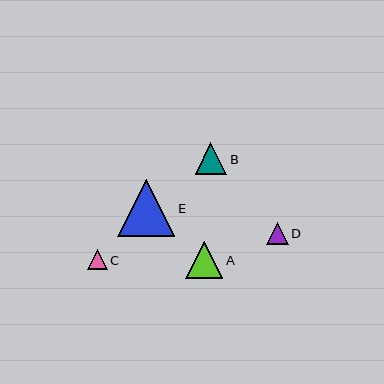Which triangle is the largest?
Triangle E is the largest with a size of approximately 57 pixels.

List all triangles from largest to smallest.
From largest to smallest: E, A, B, D, C.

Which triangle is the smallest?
Triangle C is the smallest with a size of approximately 20 pixels.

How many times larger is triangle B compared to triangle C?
Triangle B is approximately 1.6 times the size of triangle C.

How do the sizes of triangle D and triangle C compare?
Triangle D and triangle C are approximately the same size.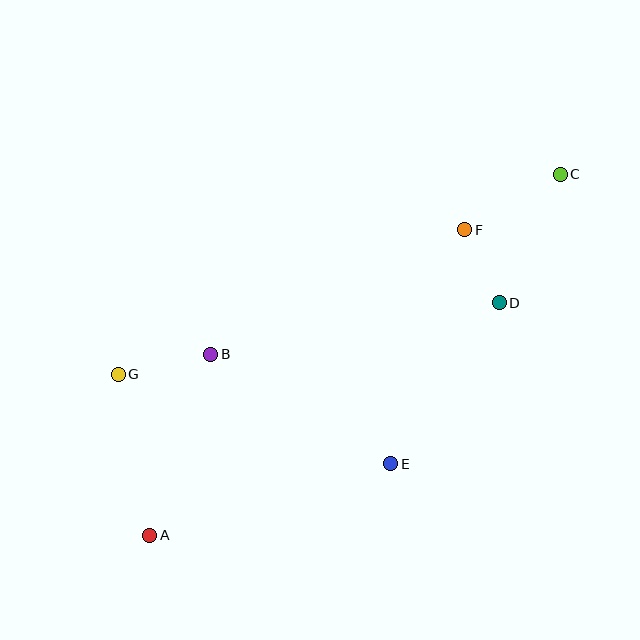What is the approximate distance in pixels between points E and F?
The distance between E and F is approximately 245 pixels.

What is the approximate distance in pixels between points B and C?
The distance between B and C is approximately 394 pixels.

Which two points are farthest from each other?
Points A and C are farthest from each other.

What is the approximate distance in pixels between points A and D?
The distance between A and D is approximately 419 pixels.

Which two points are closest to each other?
Points D and F are closest to each other.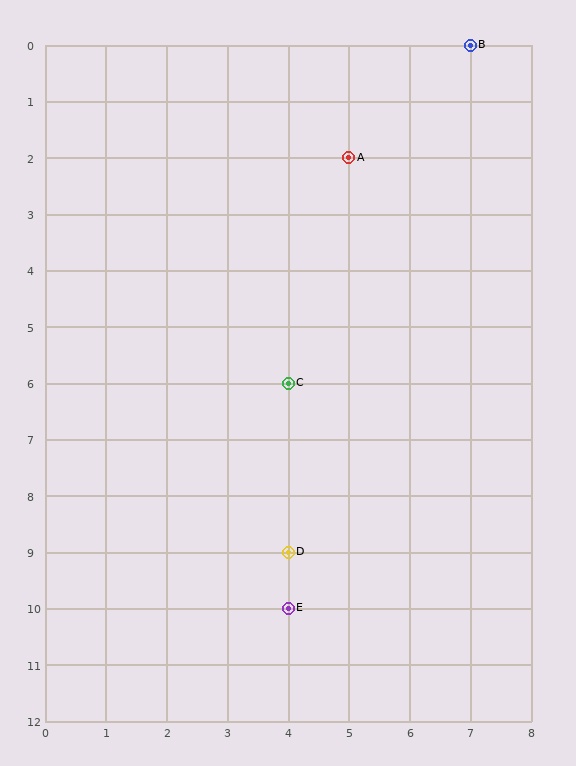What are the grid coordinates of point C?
Point C is at grid coordinates (4, 6).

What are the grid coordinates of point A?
Point A is at grid coordinates (5, 2).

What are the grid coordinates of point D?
Point D is at grid coordinates (4, 9).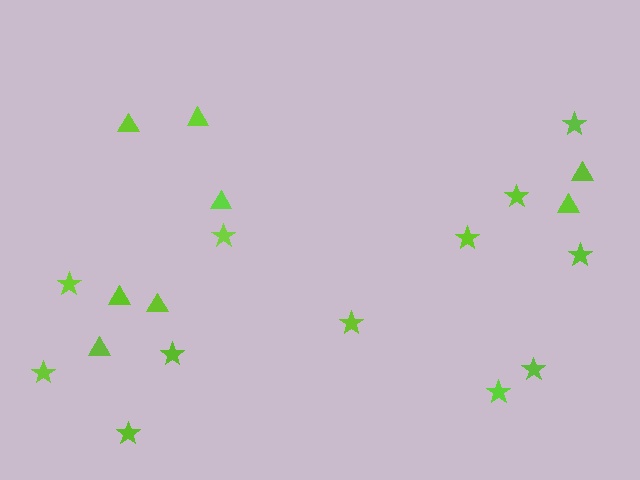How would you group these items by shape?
There are 2 groups: one group of triangles (8) and one group of stars (12).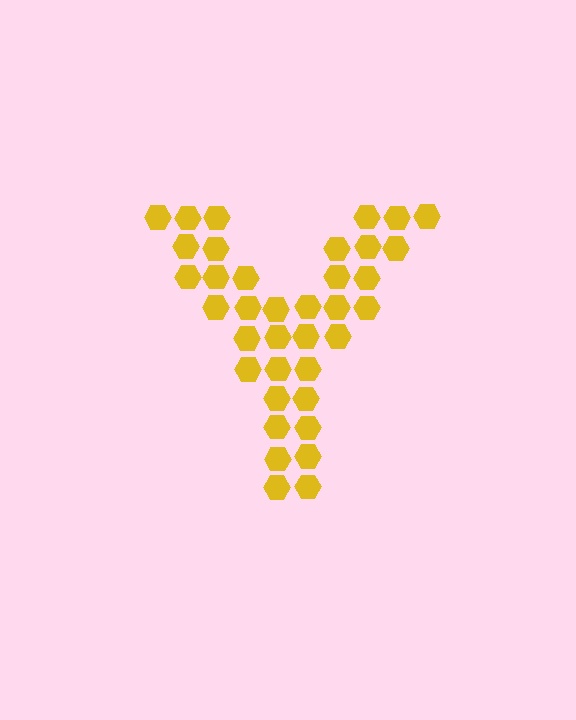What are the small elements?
The small elements are hexagons.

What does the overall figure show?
The overall figure shows the letter Y.